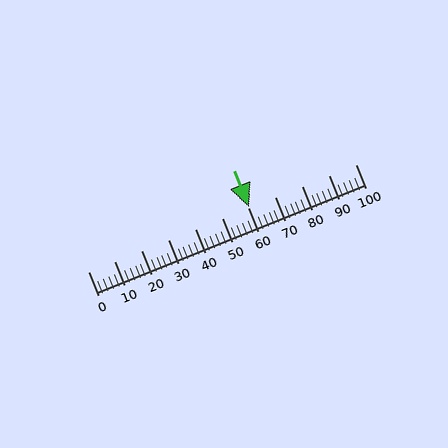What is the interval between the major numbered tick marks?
The major tick marks are spaced 10 units apart.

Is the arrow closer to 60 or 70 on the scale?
The arrow is closer to 60.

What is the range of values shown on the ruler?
The ruler shows values from 0 to 100.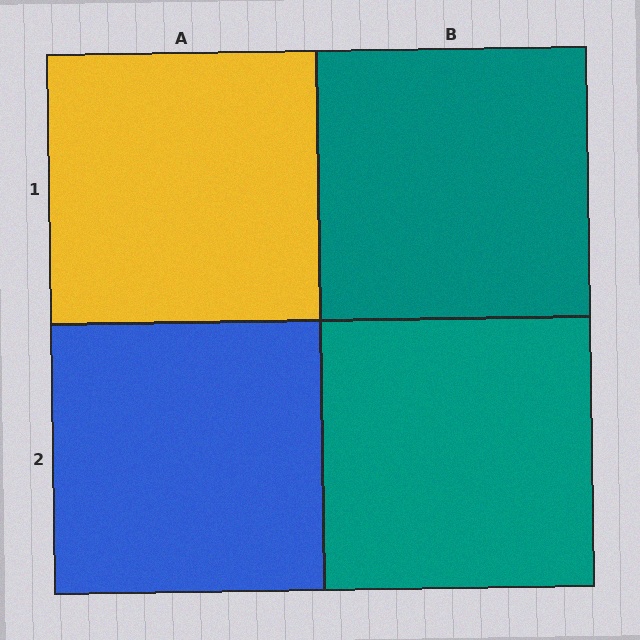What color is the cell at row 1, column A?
Yellow.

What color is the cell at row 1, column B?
Teal.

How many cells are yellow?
1 cell is yellow.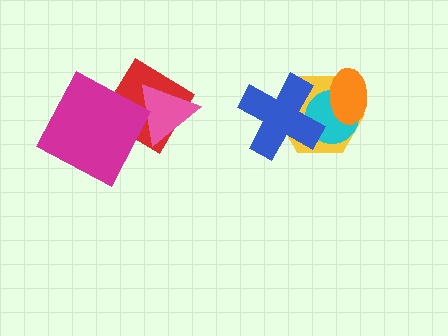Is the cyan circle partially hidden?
Yes, it is partially covered by another shape.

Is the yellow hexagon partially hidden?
Yes, it is partially covered by another shape.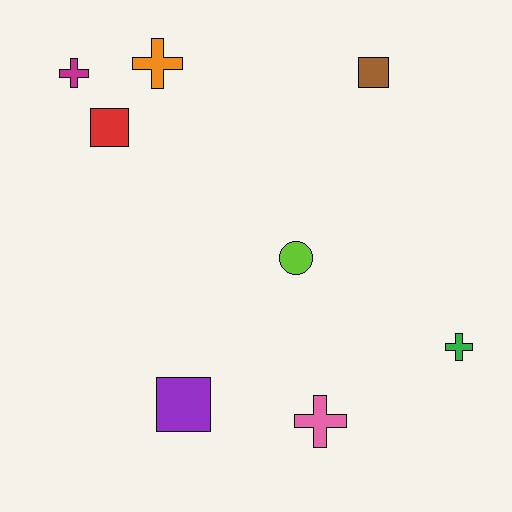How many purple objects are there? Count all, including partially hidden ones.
There is 1 purple object.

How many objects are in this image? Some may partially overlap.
There are 8 objects.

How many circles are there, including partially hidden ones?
There is 1 circle.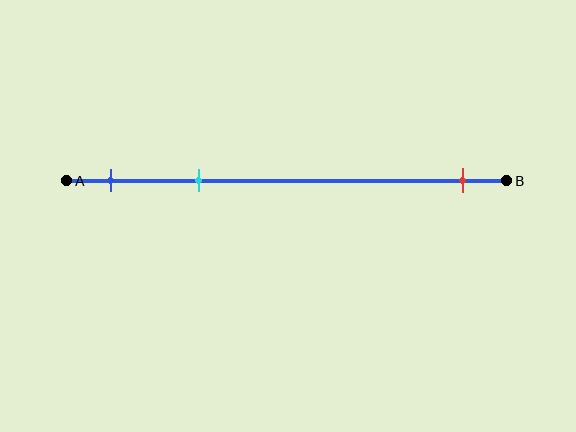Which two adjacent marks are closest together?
The blue and cyan marks are the closest adjacent pair.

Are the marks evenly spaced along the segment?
No, the marks are not evenly spaced.